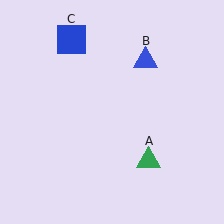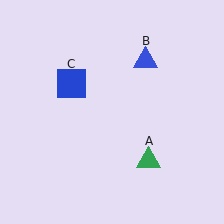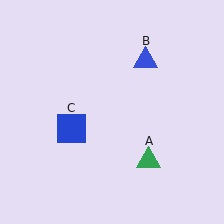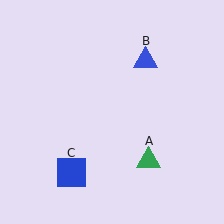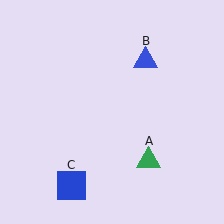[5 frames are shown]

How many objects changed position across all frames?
1 object changed position: blue square (object C).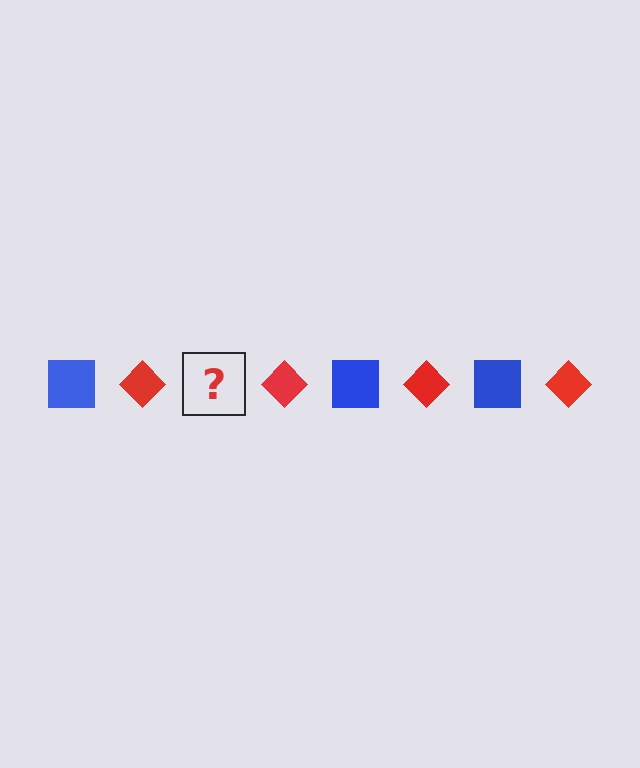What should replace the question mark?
The question mark should be replaced with a blue square.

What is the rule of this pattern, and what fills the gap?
The rule is that the pattern alternates between blue square and red diamond. The gap should be filled with a blue square.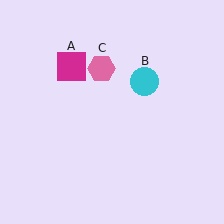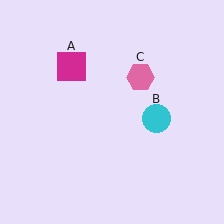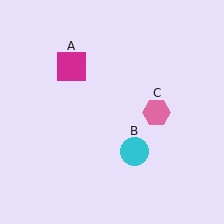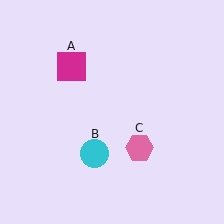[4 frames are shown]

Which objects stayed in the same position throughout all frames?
Magenta square (object A) remained stationary.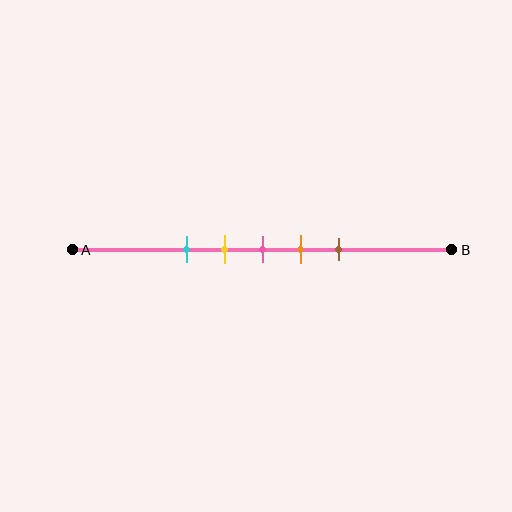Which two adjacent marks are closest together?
The yellow and pink marks are the closest adjacent pair.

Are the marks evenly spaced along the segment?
Yes, the marks are approximately evenly spaced.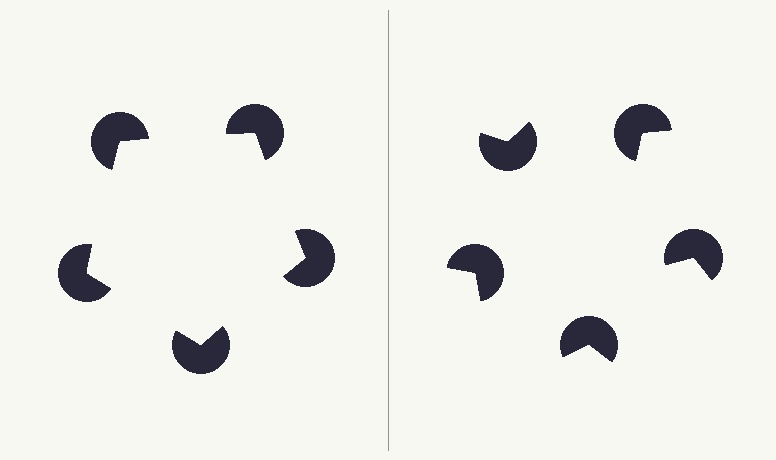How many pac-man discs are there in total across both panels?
10 — 5 on each side.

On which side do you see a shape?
An illusory pentagon appears on the left side. On the right side the wedge cuts are rotated, so no coherent shape forms.